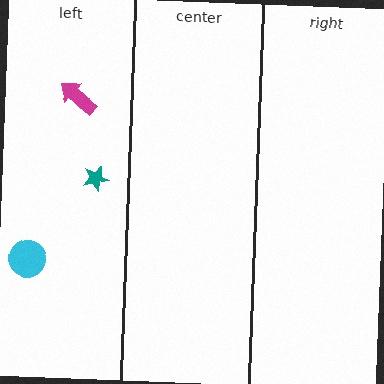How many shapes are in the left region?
3.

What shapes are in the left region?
The teal star, the cyan circle, the magenta arrow.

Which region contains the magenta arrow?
The left region.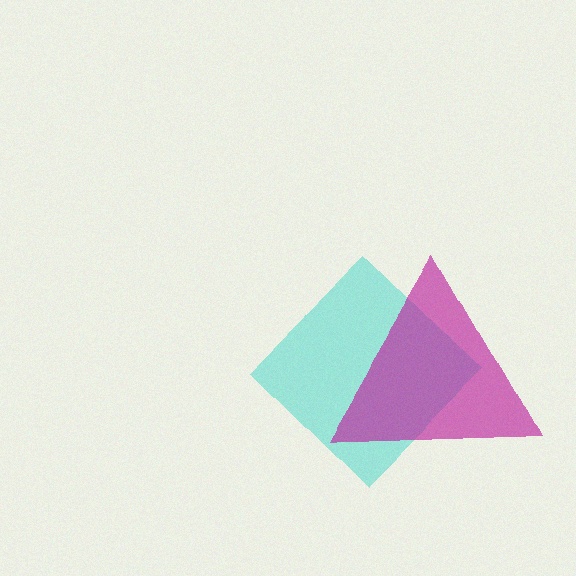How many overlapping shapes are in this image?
There are 2 overlapping shapes in the image.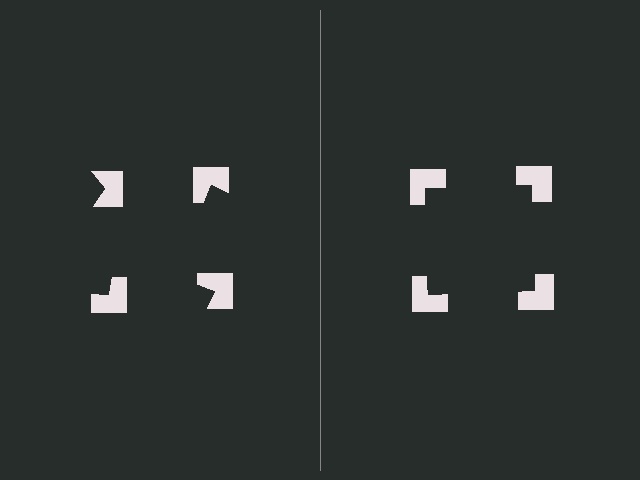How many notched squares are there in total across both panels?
8 — 4 on each side.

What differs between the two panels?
The notched squares are positioned identically on both sides; only the wedge orientations differ. On the right they align to a square; on the left they are misaligned.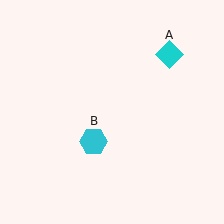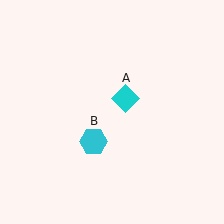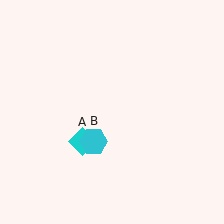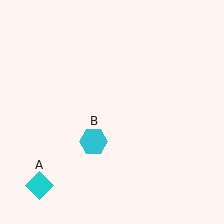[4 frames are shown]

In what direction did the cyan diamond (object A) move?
The cyan diamond (object A) moved down and to the left.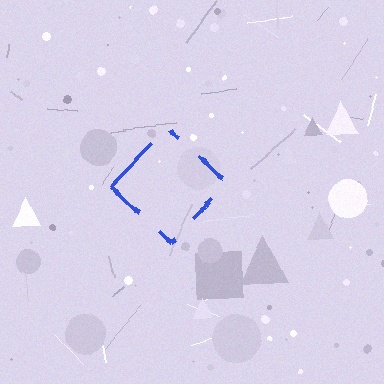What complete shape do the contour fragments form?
The contour fragments form a diamond.